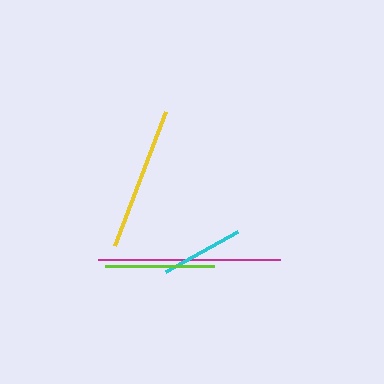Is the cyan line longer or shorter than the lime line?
The lime line is longer than the cyan line.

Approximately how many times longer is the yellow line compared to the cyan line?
The yellow line is approximately 1.8 times the length of the cyan line.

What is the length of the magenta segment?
The magenta segment is approximately 181 pixels long.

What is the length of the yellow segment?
The yellow segment is approximately 144 pixels long.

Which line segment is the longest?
The magenta line is the longest at approximately 181 pixels.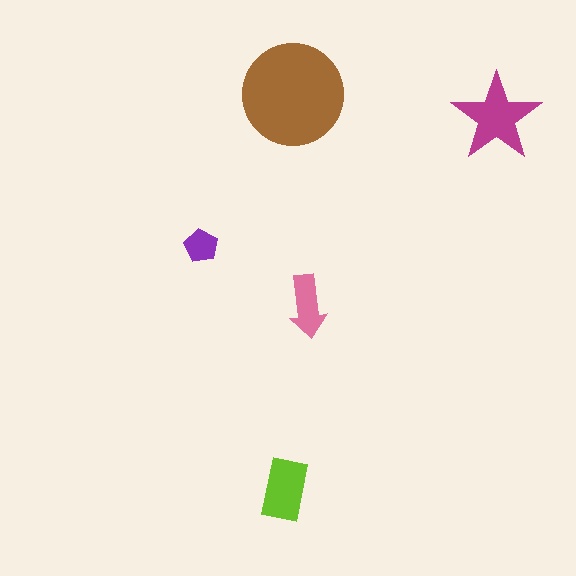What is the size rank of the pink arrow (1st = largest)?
4th.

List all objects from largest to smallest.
The brown circle, the magenta star, the lime rectangle, the pink arrow, the purple pentagon.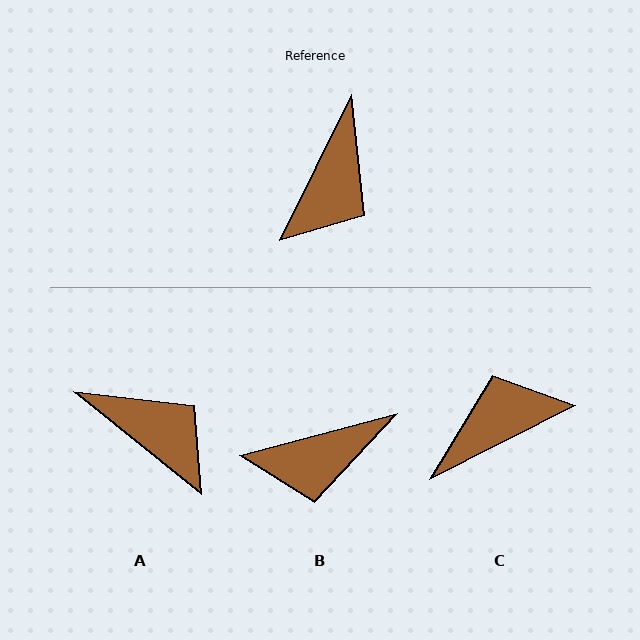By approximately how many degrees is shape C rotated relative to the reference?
Approximately 143 degrees counter-clockwise.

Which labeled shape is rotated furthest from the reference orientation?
C, about 143 degrees away.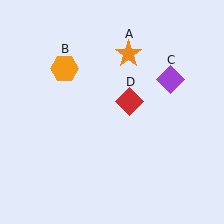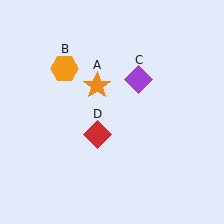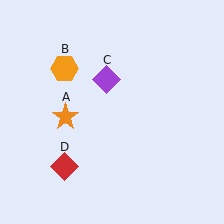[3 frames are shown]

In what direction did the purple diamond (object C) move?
The purple diamond (object C) moved left.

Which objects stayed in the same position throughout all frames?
Orange hexagon (object B) remained stationary.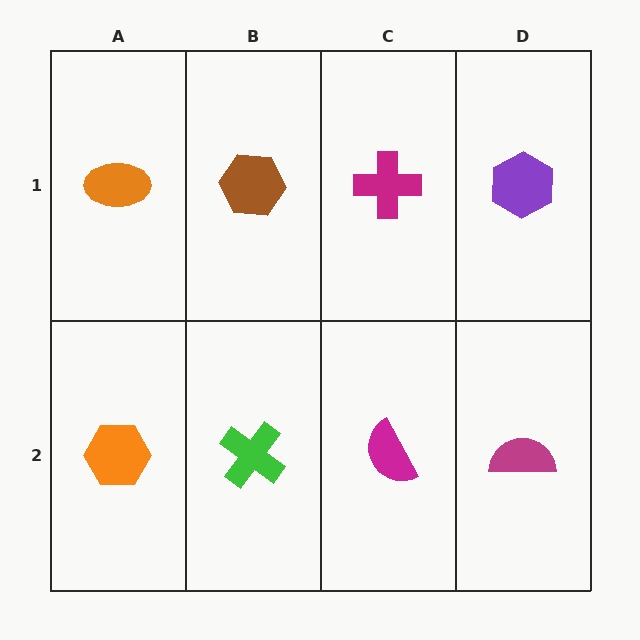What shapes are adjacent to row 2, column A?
An orange ellipse (row 1, column A), a green cross (row 2, column B).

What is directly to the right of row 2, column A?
A green cross.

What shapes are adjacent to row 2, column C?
A magenta cross (row 1, column C), a green cross (row 2, column B), a magenta semicircle (row 2, column D).